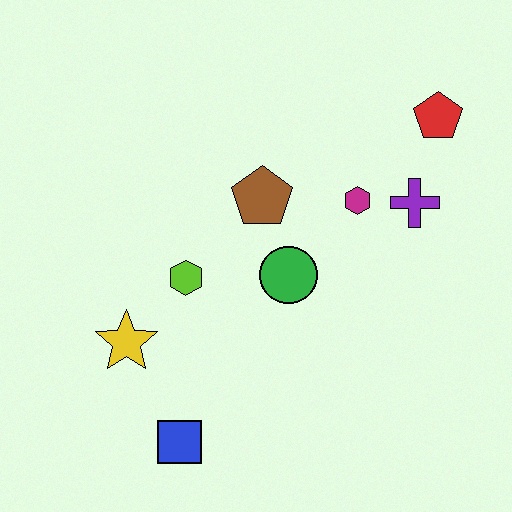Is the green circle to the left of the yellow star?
No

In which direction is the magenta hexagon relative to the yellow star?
The magenta hexagon is to the right of the yellow star.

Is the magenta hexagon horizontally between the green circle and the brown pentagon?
No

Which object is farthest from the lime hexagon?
The red pentagon is farthest from the lime hexagon.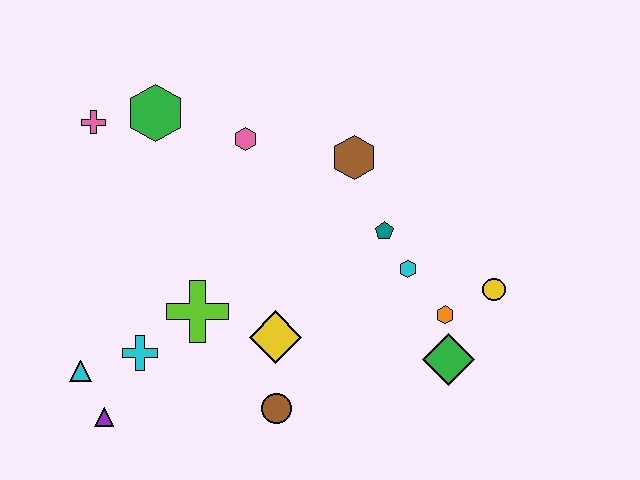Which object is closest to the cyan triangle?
The purple triangle is closest to the cyan triangle.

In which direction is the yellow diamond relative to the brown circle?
The yellow diamond is above the brown circle.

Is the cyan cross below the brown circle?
No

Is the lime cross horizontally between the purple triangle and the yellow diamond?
Yes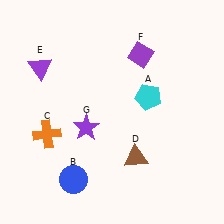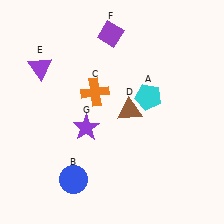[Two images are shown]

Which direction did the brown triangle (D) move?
The brown triangle (D) moved up.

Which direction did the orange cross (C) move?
The orange cross (C) moved right.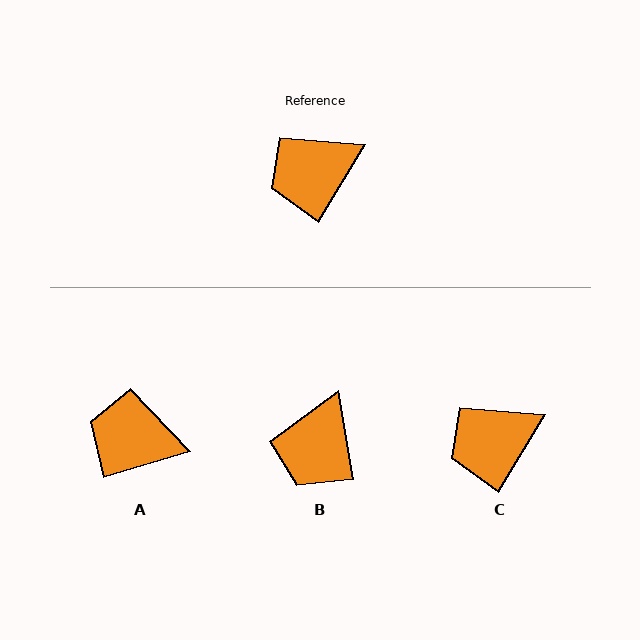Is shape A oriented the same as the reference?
No, it is off by about 42 degrees.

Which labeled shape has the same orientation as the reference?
C.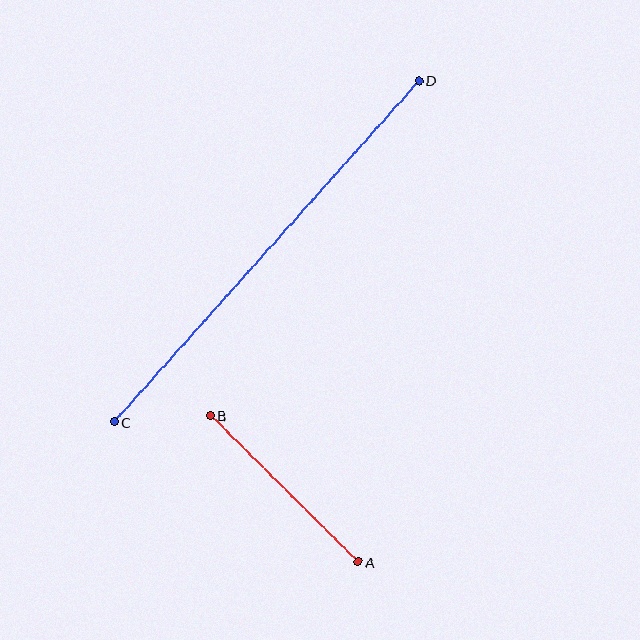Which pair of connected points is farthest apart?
Points C and D are farthest apart.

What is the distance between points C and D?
The distance is approximately 458 pixels.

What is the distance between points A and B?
The distance is approximately 208 pixels.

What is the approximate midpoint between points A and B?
The midpoint is at approximately (284, 489) pixels.